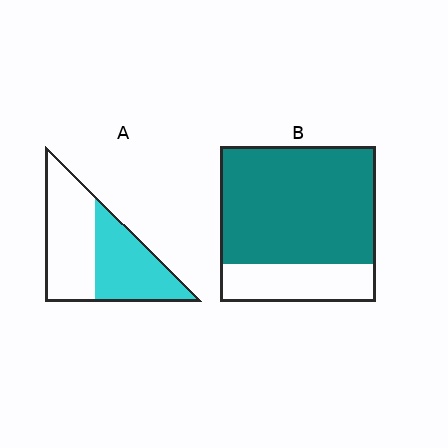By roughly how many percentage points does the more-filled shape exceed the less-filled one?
By roughly 30 percentage points (B over A).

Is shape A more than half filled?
Roughly half.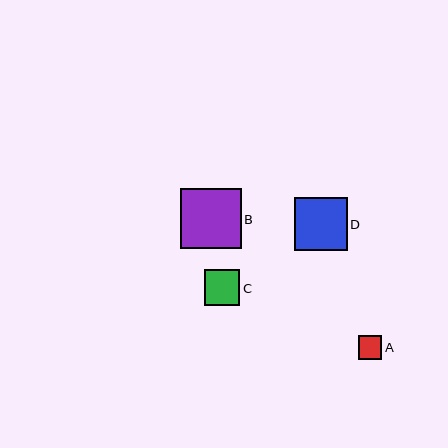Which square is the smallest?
Square A is the smallest with a size of approximately 23 pixels.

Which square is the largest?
Square B is the largest with a size of approximately 61 pixels.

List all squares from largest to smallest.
From largest to smallest: B, D, C, A.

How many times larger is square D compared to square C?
Square D is approximately 1.5 times the size of square C.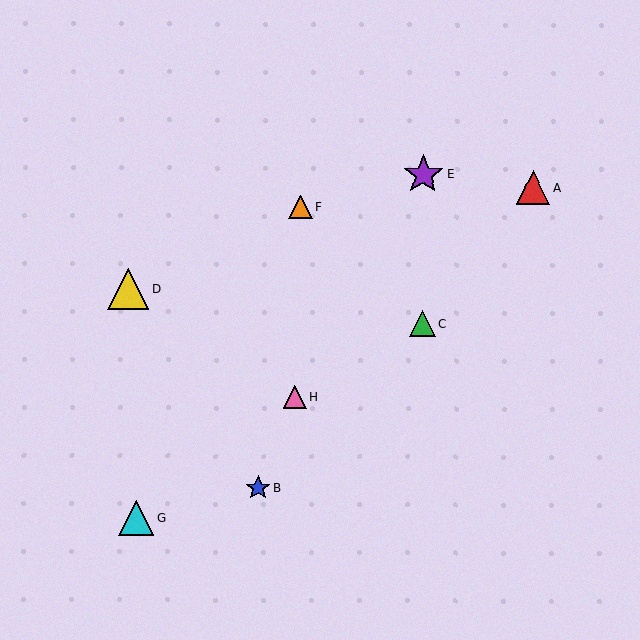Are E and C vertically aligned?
Yes, both are at x≈423.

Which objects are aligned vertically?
Objects C, E are aligned vertically.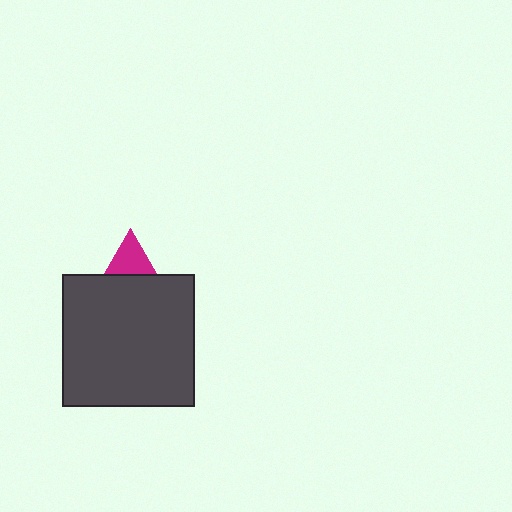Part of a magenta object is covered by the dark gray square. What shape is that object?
It is a triangle.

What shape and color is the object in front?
The object in front is a dark gray square.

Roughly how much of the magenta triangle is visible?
A small part of it is visible (roughly 33%).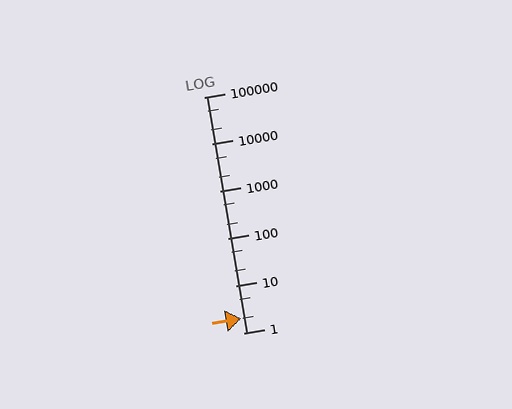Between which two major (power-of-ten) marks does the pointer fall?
The pointer is between 1 and 10.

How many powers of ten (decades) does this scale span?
The scale spans 5 decades, from 1 to 100000.